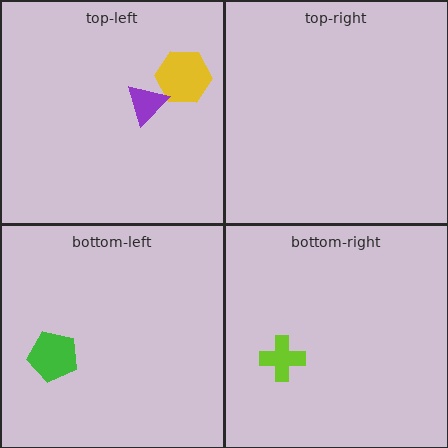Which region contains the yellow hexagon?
The top-left region.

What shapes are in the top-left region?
The yellow hexagon, the purple triangle.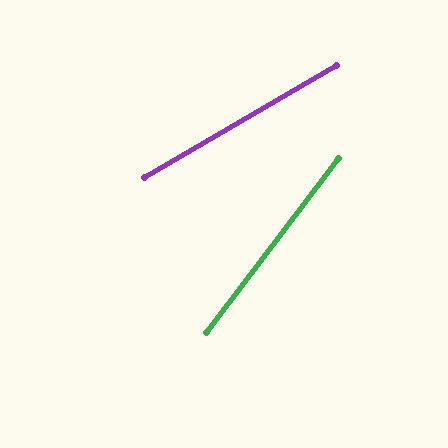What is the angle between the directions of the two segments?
Approximately 22 degrees.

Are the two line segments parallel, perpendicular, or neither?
Neither parallel nor perpendicular — they differ by about 22°.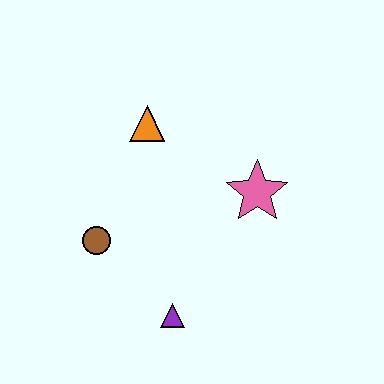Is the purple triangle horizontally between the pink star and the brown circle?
Yes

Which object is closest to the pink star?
The orange triangle is closest to the pink star.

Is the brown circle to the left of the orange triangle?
Yes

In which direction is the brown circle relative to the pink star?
The brown circle is to the left of the pink star.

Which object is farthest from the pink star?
The brown circle is farthest from the pink star.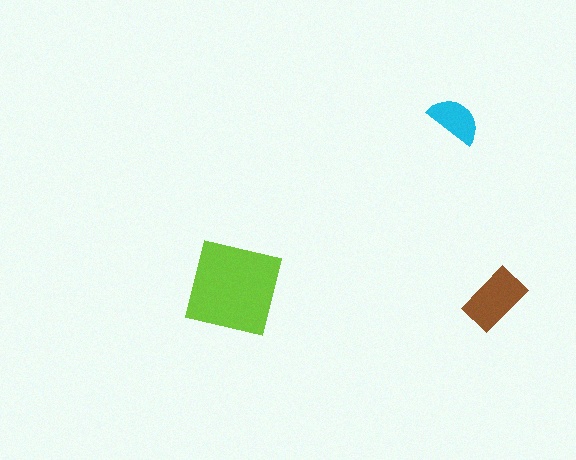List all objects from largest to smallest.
The lime square, the brown rectangle, the cyan semicircle.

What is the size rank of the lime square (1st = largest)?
1st.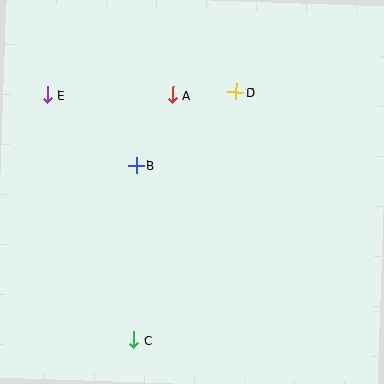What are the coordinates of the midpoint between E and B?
The midpoint between E and B is at (92, 130).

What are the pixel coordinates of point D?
Point D is at (236, 92).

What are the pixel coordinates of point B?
Point B is at (136, 165).